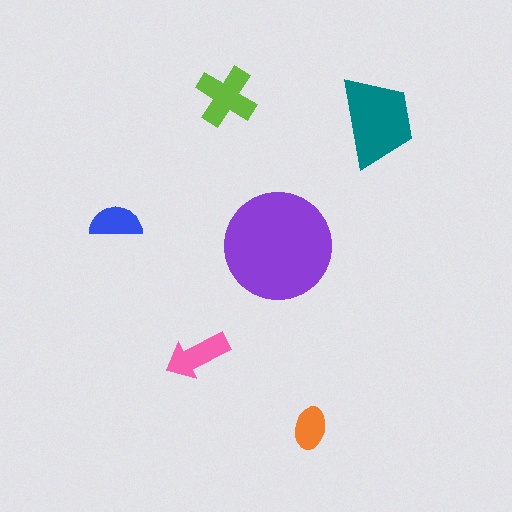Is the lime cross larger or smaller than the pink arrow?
Larger.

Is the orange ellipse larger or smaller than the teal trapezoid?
Smaller.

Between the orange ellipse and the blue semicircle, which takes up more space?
The blue semicircle.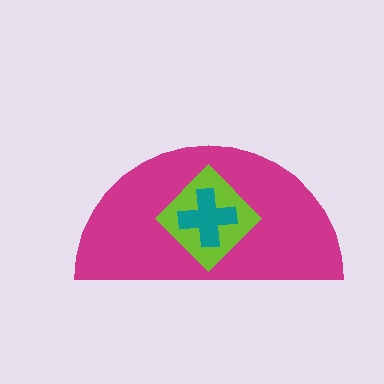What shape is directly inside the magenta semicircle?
The lime diamond.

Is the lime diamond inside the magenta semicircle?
Yes.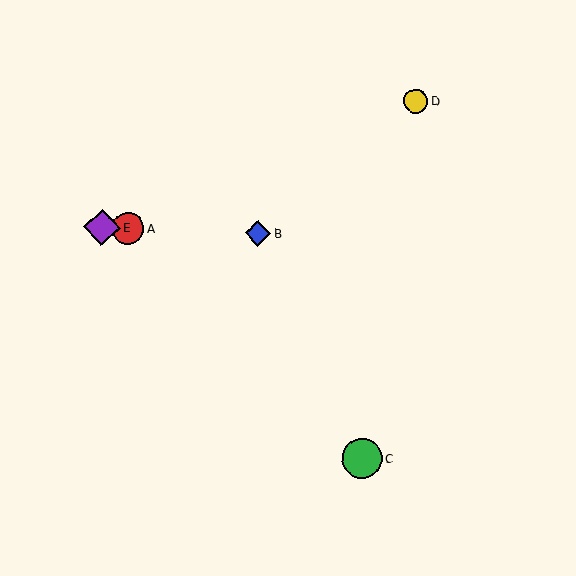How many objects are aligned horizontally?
3 objects (A, B, E) are aligned horizontally.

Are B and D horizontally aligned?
No, B is at y≈233 and D is at y≈101.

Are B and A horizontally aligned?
Yes, both are at y≈233.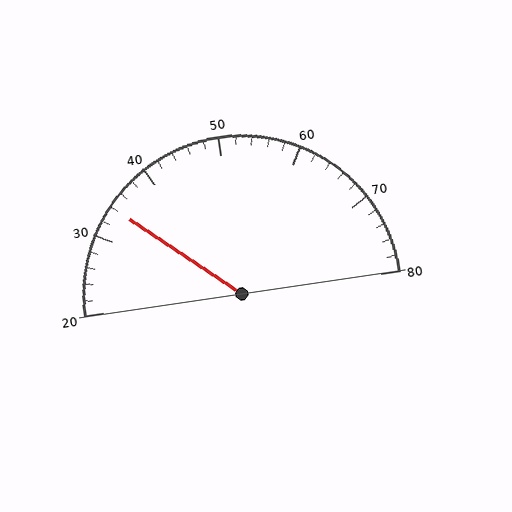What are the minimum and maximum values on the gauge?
The gauge ranges from 20 to 80.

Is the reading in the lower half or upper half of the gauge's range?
The reading is in the lower half of the range (20 to 80).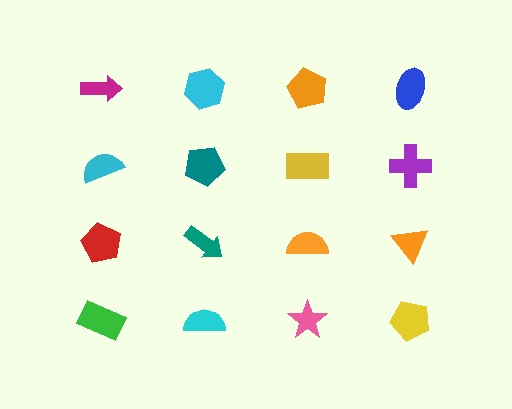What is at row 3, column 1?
A red pentagon.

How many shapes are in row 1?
4 shapes.